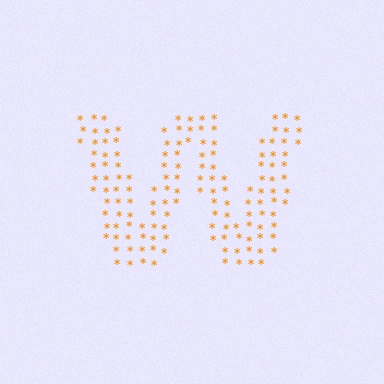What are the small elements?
The small elements are asterisks.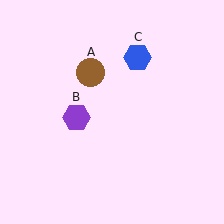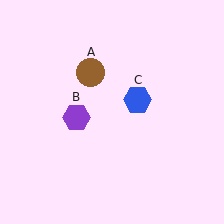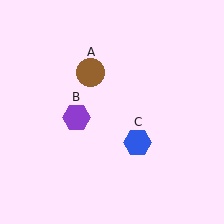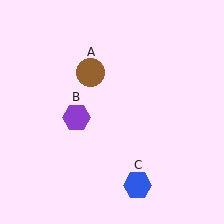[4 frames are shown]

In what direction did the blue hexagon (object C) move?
The blue hexagon (object C) moved down.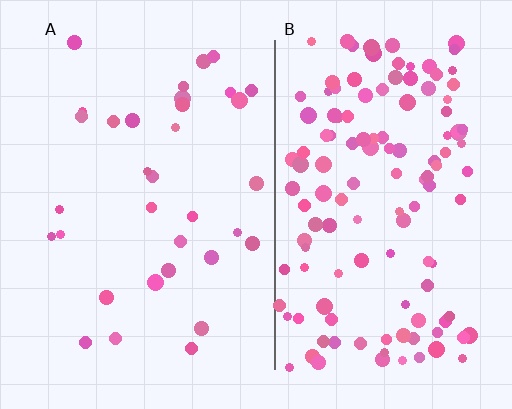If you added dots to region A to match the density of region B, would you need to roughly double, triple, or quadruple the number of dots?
Approximately quadruple.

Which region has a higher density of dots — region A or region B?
B (the right).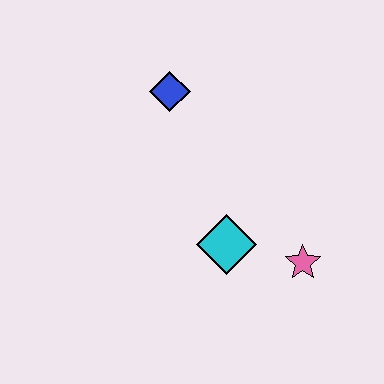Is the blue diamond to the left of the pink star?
Yes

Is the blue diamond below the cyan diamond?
No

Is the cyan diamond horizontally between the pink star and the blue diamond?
Yes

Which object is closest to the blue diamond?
The cyan diamond is closest to the blue diamond.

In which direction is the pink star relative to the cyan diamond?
The pink star is to the right of the cyan diamond.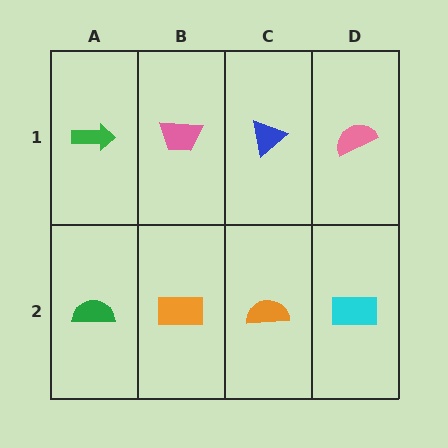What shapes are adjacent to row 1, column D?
A cyan rectangle (row 2, column D), a blue triangle (row 1, column C).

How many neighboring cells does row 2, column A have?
2.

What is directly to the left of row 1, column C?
A pink trapezoid.